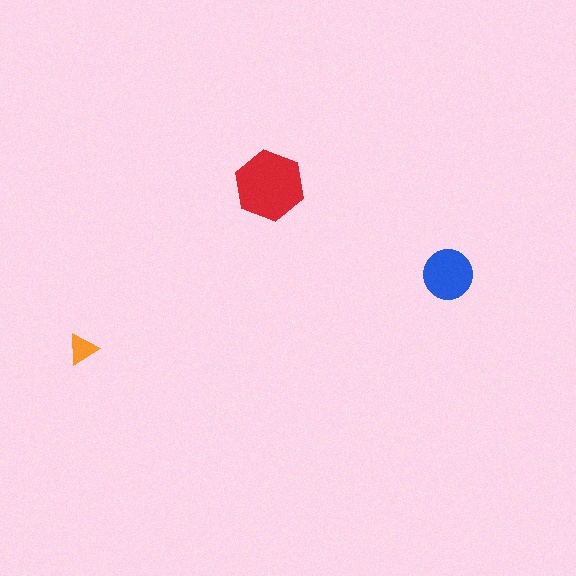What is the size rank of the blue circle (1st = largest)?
2nd.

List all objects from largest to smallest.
The red hexagon, the blue circle, the orange triangle.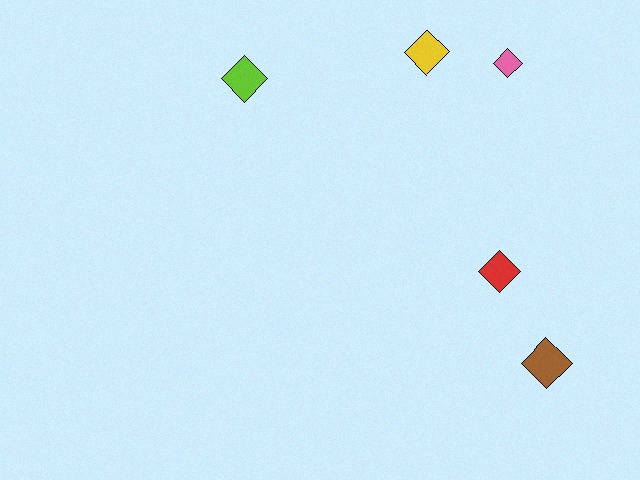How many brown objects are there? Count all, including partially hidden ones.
There is 1 brown object.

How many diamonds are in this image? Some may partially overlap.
There are 5 diamonds.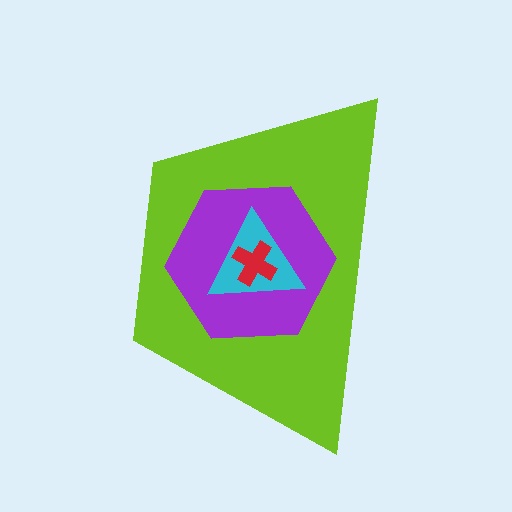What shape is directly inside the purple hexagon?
The cyan triangle.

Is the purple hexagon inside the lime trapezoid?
Yes.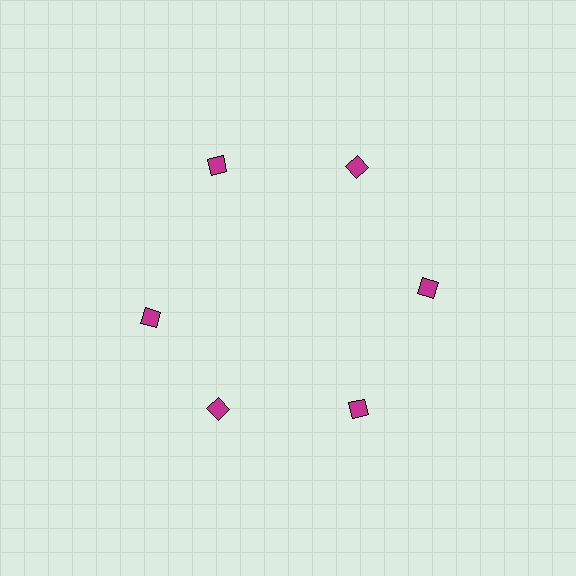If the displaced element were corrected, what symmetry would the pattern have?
It would have 6-fold rotational symmetry — the pattern would map onto itself every 60 degrees.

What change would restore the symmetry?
The symmetry would be restored by rotating it back into even spacing with its neighbors so that all 6 diamonds sit at equal angles and equal distance from the center.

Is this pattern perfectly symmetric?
No. The 6 magenta diamonds are arranged in a ring, but one element near the 9 o'clock position is rotated out of alignment along the ring, breaking the 6-fold rotational symmetry.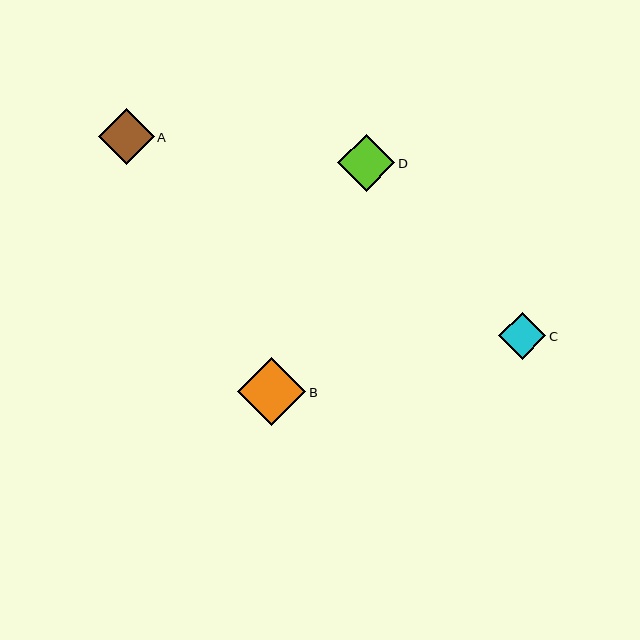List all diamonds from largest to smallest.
From largest to smallest: B, D, A, C.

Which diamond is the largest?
Diamond B is the largest with a size of approximately 68 pixels.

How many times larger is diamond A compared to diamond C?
Diamond A is approximately 1.2 times the size of diamond C.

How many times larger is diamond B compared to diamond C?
Diamond B is approximately 1.4 times the size of diamond C.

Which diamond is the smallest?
Diamond C is the smallest with a size of approximately 47 pixels.